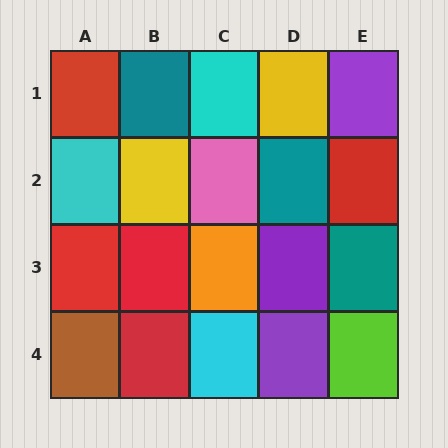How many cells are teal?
3 cells are teal.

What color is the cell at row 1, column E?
Purple.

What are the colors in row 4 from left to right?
Brown, red, cyan, purple, lime.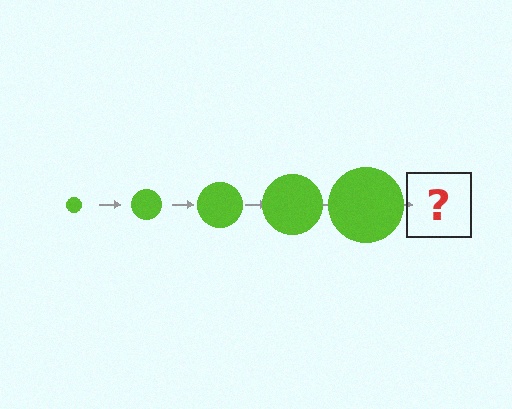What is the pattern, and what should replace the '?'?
The pattern is that the circle gets progressively larger each step. The '?' should be a lime circle, larger than the previous one.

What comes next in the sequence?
The next element should be a lime circle, larger than the previous one.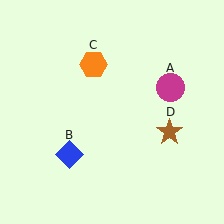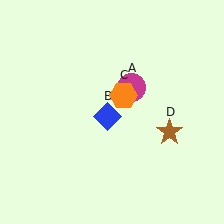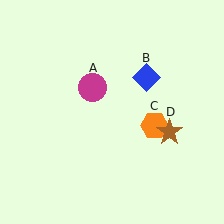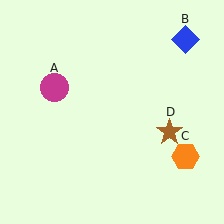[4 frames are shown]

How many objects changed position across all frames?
3 objects changed position: magenta circle (object A), blue diamond (object B), orange hexagon (object C).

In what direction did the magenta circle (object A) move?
The magenta circle (object A) moved left.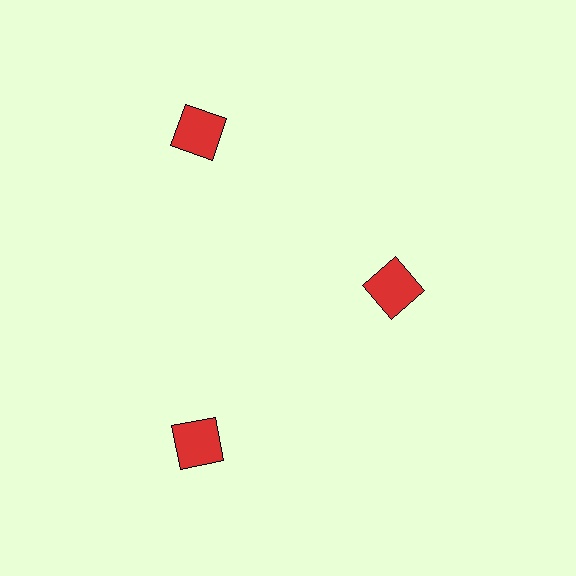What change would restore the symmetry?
The symmetry would be restored by moving it outward, back onto the ring so that all 3 squares sit at equal angles and equal distance from the center.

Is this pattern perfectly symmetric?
No. The 3 red squares are arranged in a ring, but one element near the 3 o'clock position is pulled inward toward the center, breaking the 3-fold rotational symmetry.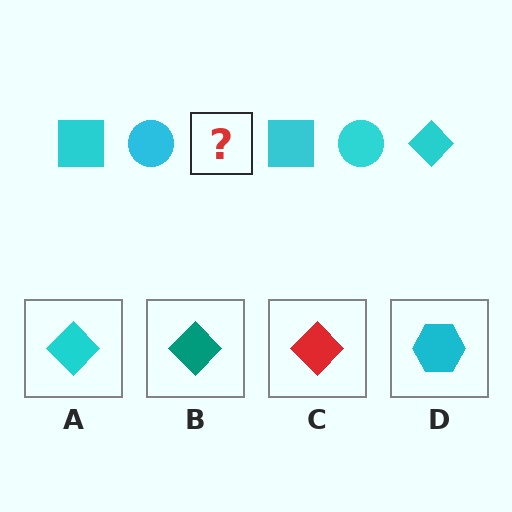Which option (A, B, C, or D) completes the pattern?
A.